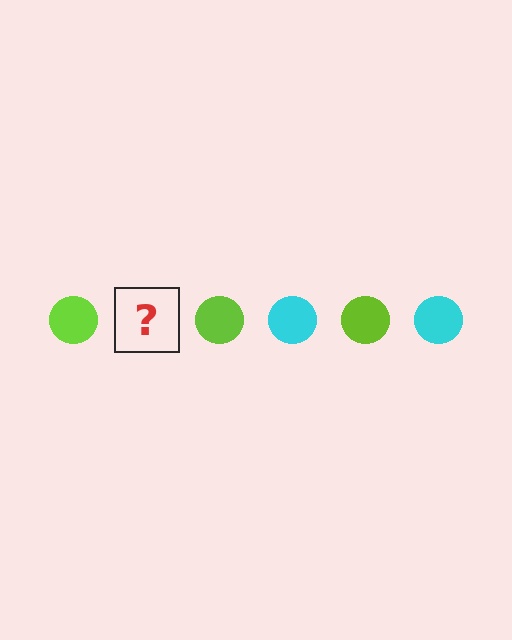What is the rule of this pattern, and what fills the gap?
The rule is that the pattern cycles through lime, cyan circles. The gap should be filled with a cyan circle.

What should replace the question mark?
The question mark should be replaced with a cyan circle.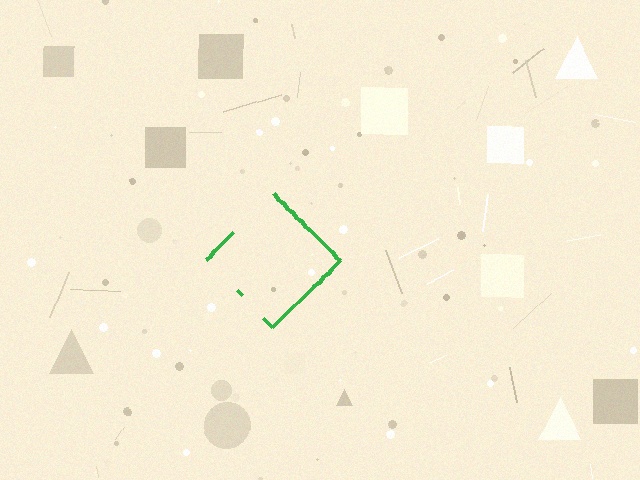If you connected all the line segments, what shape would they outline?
They would outline a diamond.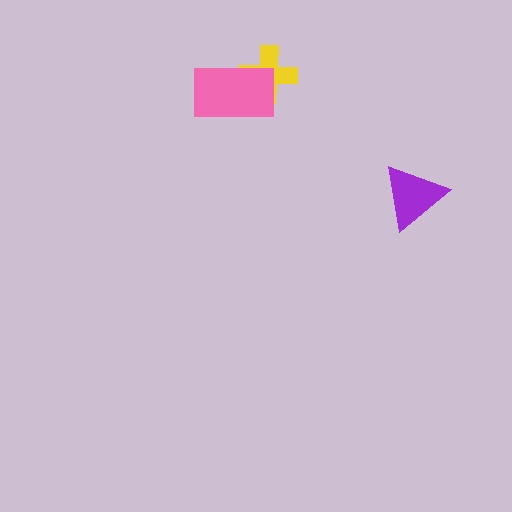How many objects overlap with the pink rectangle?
1 object overlaps with the pink rectangle.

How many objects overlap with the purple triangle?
0 objects overlap with the purple triangle.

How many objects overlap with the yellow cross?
1 object overlaps with the yellow cross.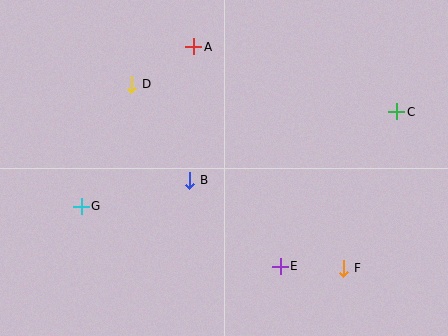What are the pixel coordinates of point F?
Point F is at (344, 269).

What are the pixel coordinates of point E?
Point E is at (280, 266).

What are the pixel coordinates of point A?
Point A is at (194, 47).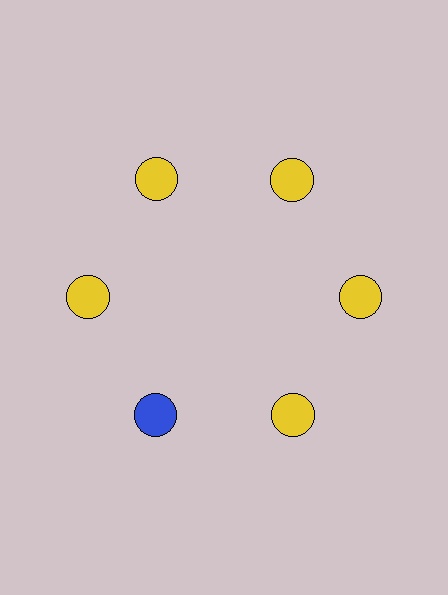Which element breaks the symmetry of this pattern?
The blue circle at roughly the 7 o'clock position breaks the symmetry. All other shapes are yellow circles.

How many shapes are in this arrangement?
There are 6 shapes arranged in a ring pattern.